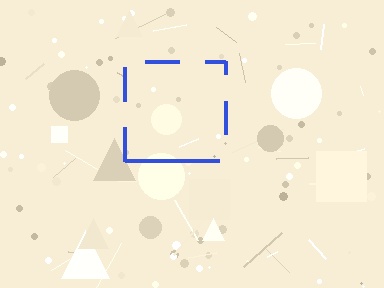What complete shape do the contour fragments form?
The contour fragments form a square.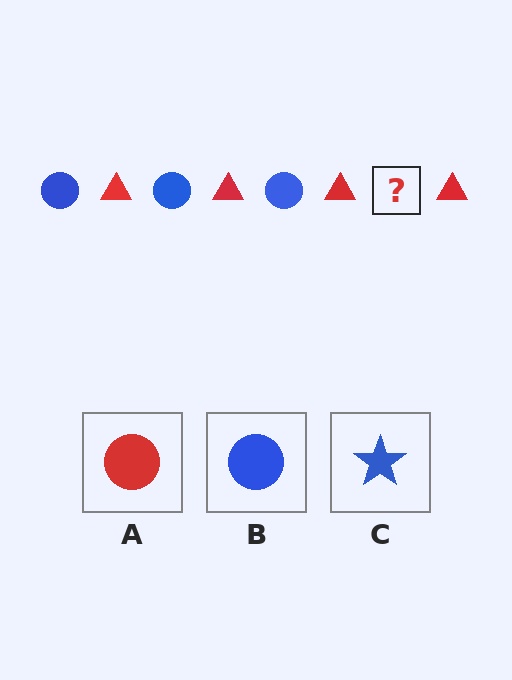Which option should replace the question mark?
Option B.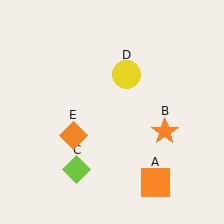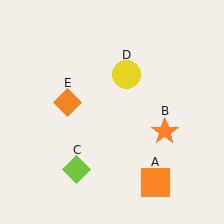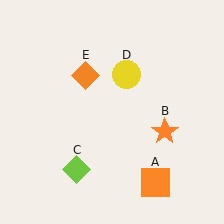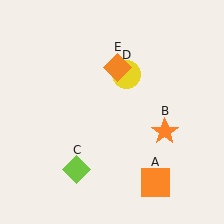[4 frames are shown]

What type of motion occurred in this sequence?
The orange diamond (object E) rotated clockwise around the center of the scene.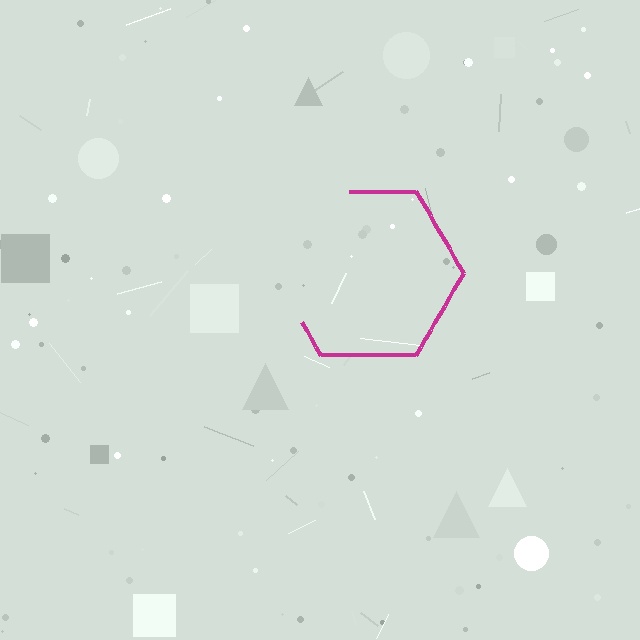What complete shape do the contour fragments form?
The contour fragments form a hexagon.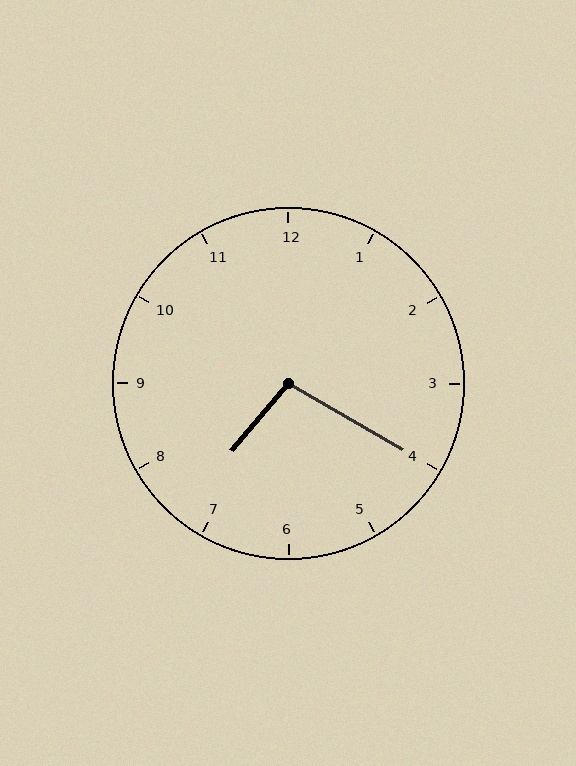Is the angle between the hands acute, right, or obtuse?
It is obtuse.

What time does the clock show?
7:20.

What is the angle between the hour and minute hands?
Approximately 100 degrees.